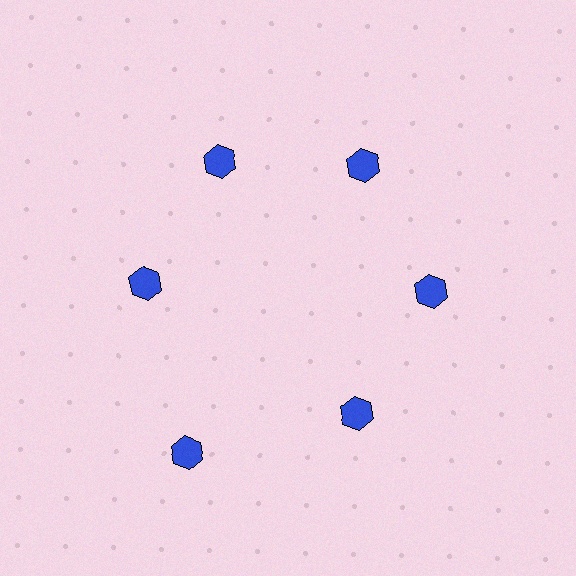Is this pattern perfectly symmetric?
No. The 6 blue hexagons are arranged in a ring, but one element near the 7 o'clock position is pushed outward from the center, breaking the 6-fold rotational symmetry.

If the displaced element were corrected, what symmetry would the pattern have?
It would have 6-fold rotational symmetry — the pattern would map onto itself every 60 degrees.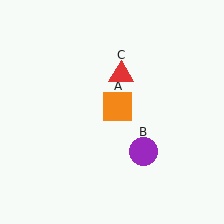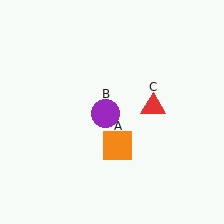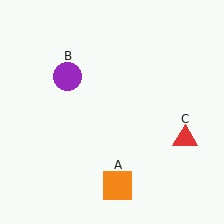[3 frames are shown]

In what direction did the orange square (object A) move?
The orange square (object A) moved down.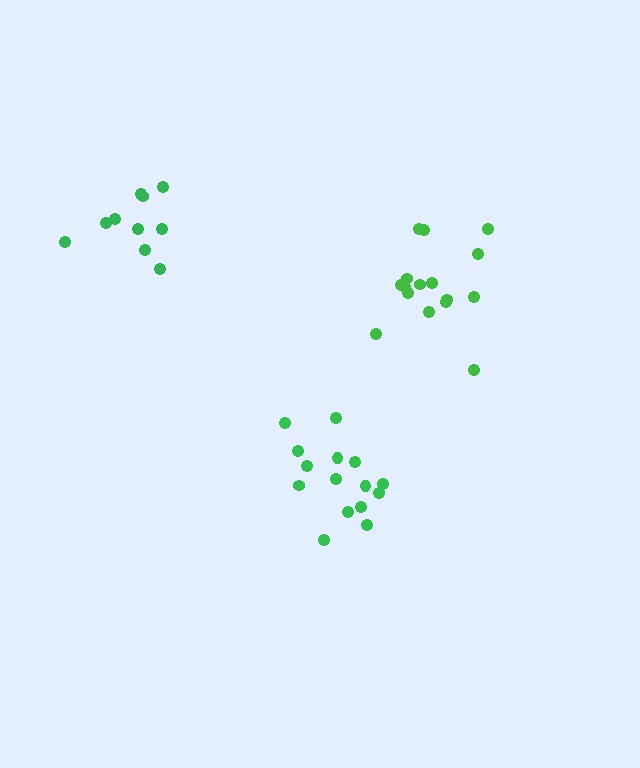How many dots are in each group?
Group 1: 15 dots, Group 2: 16 dots, Group 3: 10 dots (41 total).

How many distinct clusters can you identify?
There are 3 distinct clusters.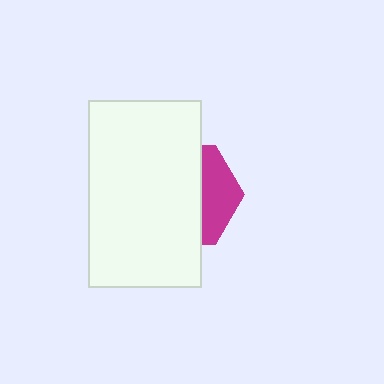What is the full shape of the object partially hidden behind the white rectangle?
The partially hidden object is a magenta hexagon.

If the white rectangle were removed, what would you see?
You would see the complete magenta hexagon.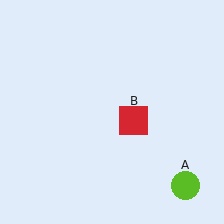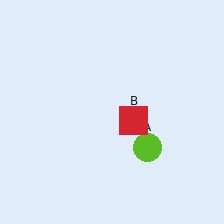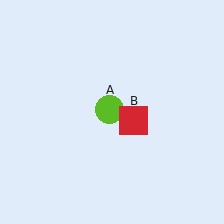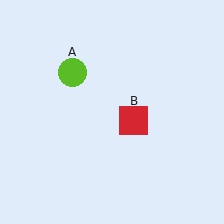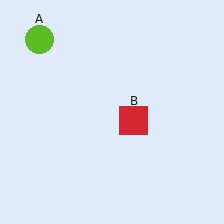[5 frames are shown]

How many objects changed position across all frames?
1 object changed position: lime circle (object A).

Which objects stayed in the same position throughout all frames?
Red square (object B) remained stationary.